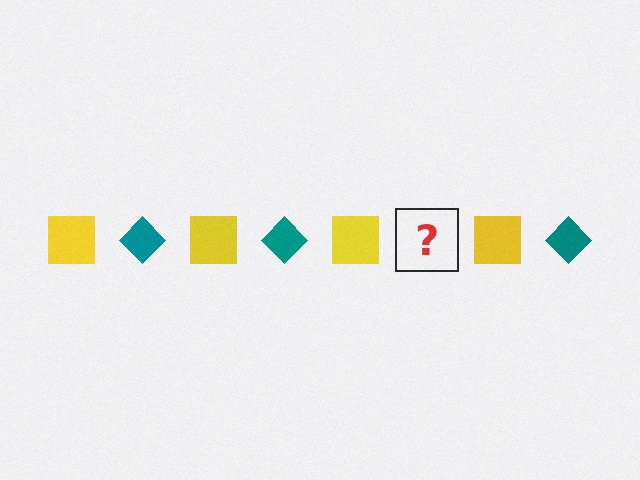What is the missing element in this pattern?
The missing element is a teal diamond.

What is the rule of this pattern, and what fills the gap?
The rule is that the pattern alternates between yellow square and teal diamond. The gap should be filled with a teal diamond.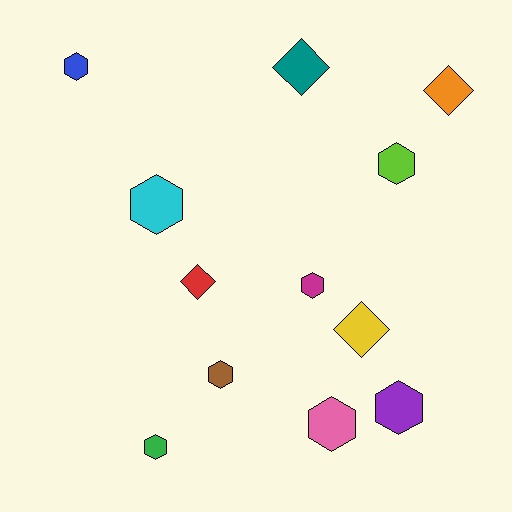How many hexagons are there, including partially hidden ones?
There are 8 hexagons.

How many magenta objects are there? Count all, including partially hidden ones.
There is 1 magenta object.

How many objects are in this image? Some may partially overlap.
There are 12 objects.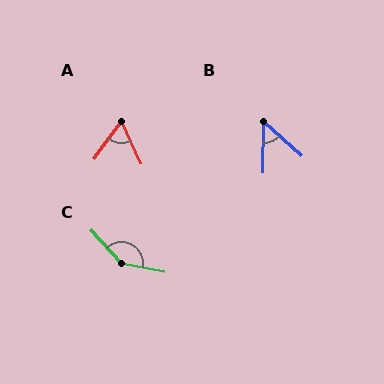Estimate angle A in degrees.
Approximately 61 degrees.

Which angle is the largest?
C, at approximately 144 degrees.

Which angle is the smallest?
B, at approximately 49 degrees.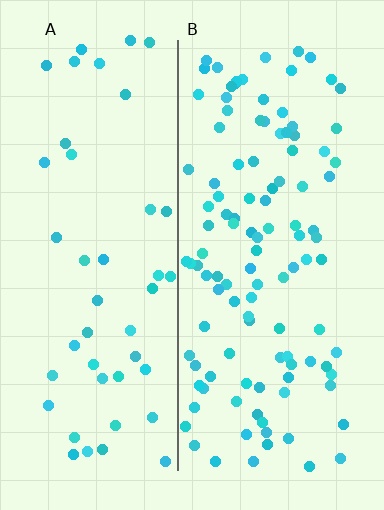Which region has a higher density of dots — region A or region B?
B (the right).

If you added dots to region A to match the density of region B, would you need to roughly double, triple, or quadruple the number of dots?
Approximately double.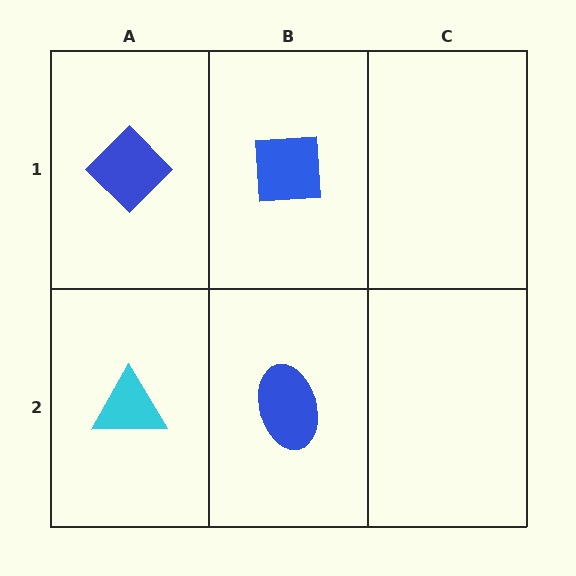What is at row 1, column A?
A blue diamond.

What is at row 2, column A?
A cyan triangle.